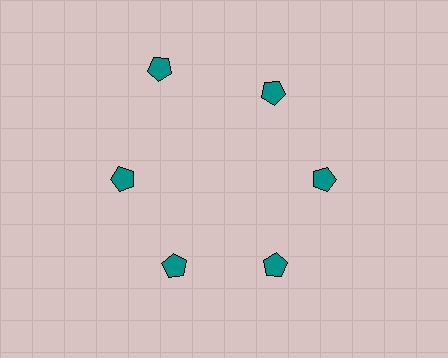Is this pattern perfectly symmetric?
No. The 6 teal pentagons are arranged in a ring, but one element near the 11 o'clock position is pushed outward from the center, breaking the 6-fold rotational symmetry.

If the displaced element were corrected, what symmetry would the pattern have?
It would have 6-fold rotational symmetry — the pattern would map onto itself every 60 degrees.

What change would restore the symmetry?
The symmetry would be restored by moving it inward, back onto the ring so that all 6 pentagons sit at equal angles and equal distance from the center.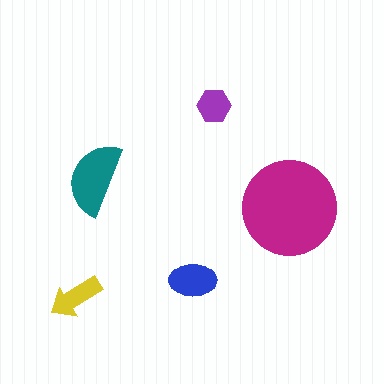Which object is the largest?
The magenta circle.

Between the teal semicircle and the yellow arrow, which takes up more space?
The teal semicircle.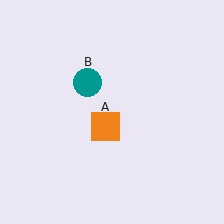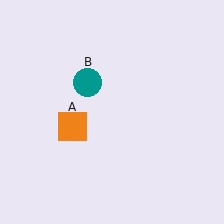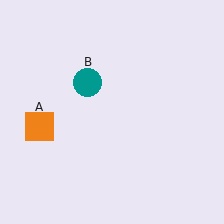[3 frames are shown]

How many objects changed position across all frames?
1 object changed position: orange square (object A).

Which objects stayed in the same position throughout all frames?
Teal circle (object B) remained stationary.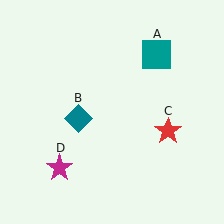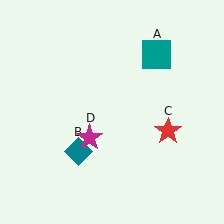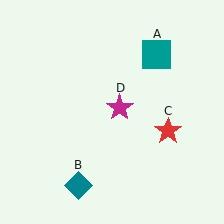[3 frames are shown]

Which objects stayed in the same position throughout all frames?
Teal square (object A) and red star (object C) remained stationary.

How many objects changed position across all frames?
2 objects changed position: teal diamond (object B), magenta star (object D).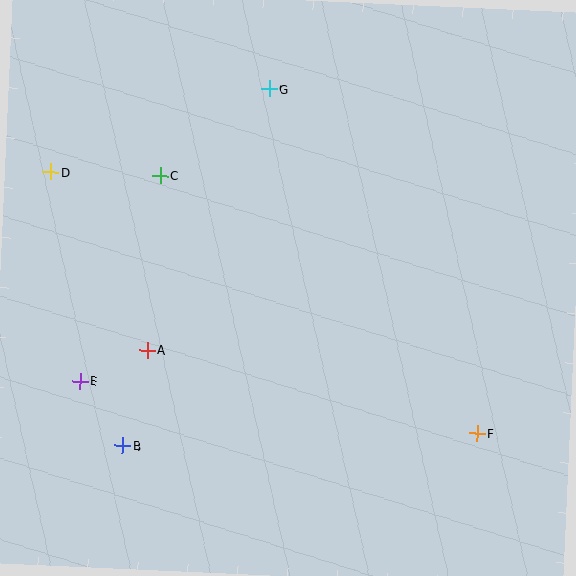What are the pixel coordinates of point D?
Point D is at (51, 172).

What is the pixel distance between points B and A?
The distance between B and A is 99 pixels.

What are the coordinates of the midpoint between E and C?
The midpoint between E and C is at (120, 278).